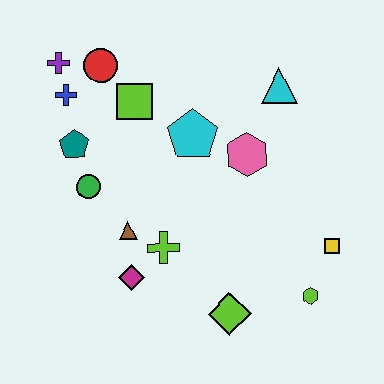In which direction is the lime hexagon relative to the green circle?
The lime hexagon is to the right of the green circle.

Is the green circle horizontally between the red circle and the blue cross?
Yes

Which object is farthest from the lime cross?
The purple cross is farthest from the lime cross.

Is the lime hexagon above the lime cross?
No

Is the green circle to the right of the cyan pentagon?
No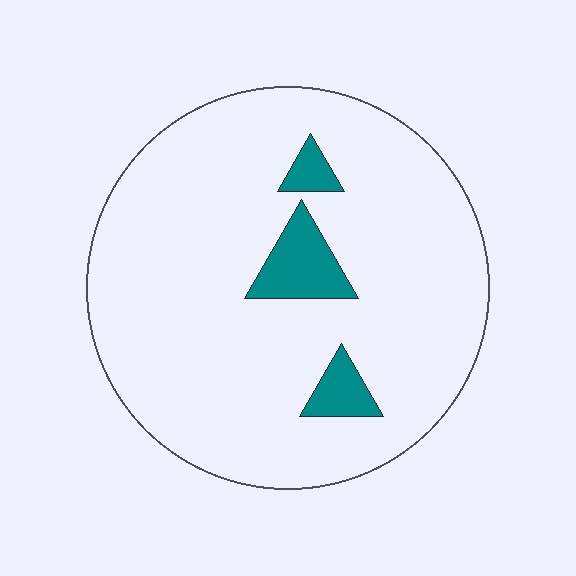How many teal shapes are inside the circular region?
3.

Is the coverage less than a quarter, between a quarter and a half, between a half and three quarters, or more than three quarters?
Less than a quarter.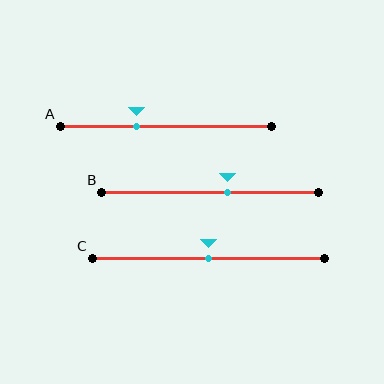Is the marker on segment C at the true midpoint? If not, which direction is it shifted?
Yes, the marker on segment C is at the true midpoint.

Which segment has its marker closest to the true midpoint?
Segment C has its marker closest to the true midpoint.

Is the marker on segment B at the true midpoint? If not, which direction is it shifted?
No, the marker on segment B is shifted to the right by about 8% of the segment length.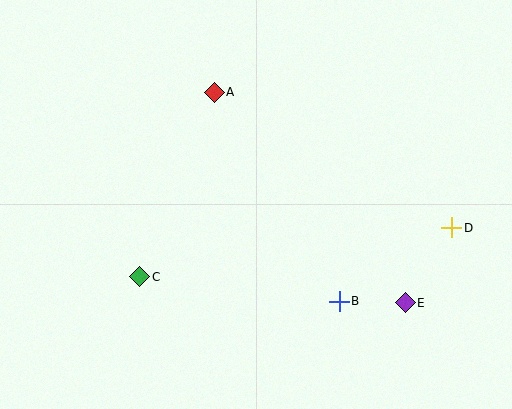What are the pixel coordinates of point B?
Point B is at (339, 301).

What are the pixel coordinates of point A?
Point A is at (214, 92).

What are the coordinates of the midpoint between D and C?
The midpoint between D and C is at (296, 252).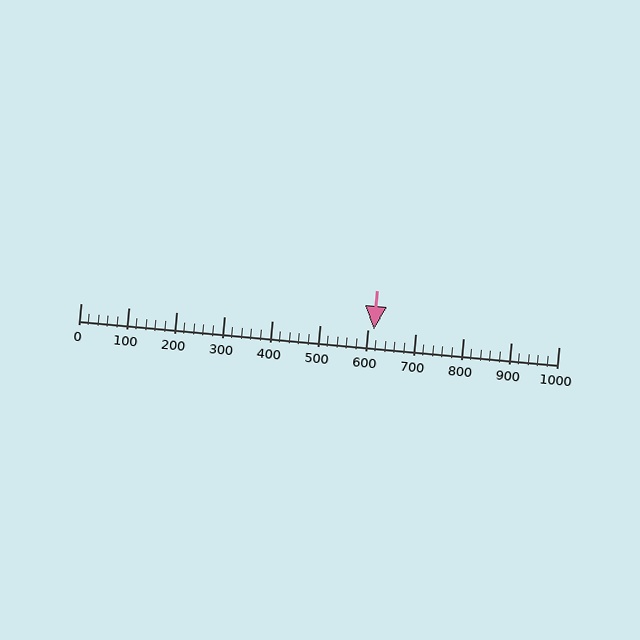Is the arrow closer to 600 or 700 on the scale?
The arrow is closer to 600.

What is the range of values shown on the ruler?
The ruler shows values from 0 to 1000.